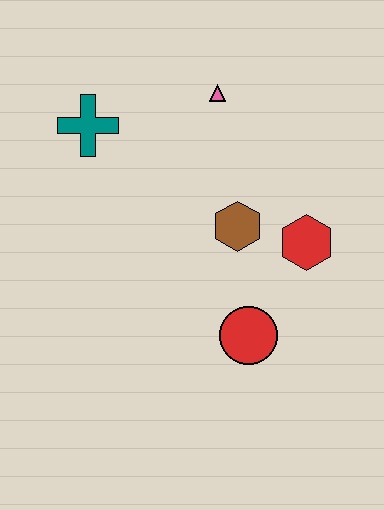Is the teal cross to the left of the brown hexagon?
Yes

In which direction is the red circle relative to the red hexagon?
The red circle is below the red hexagon.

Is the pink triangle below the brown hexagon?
No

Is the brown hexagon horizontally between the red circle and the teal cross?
Yes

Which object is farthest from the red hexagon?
The teal cross is farthest from the red hexagon.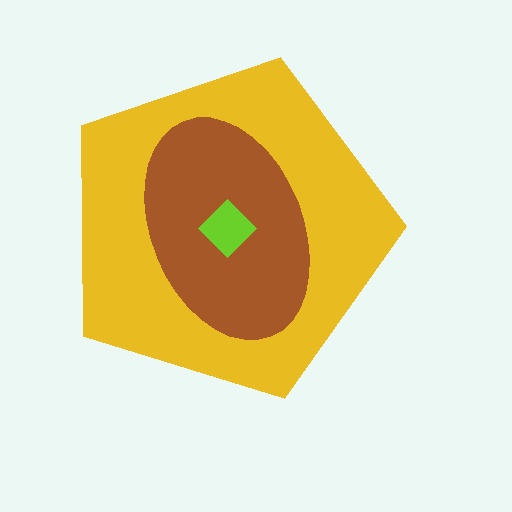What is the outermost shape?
The yellow pentagon.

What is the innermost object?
The lime diamond.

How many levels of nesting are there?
3.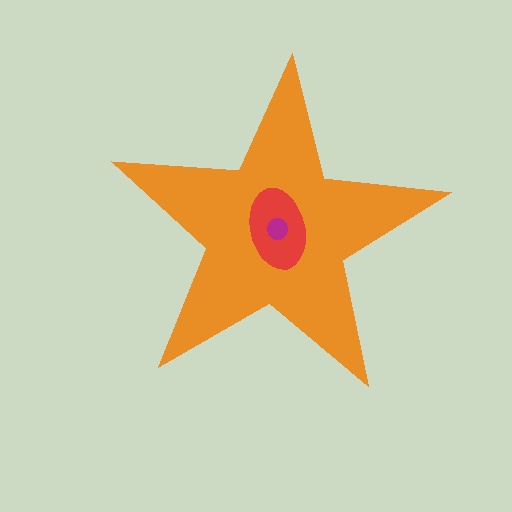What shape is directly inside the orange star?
The red ellipse.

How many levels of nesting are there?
3.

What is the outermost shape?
The orange star.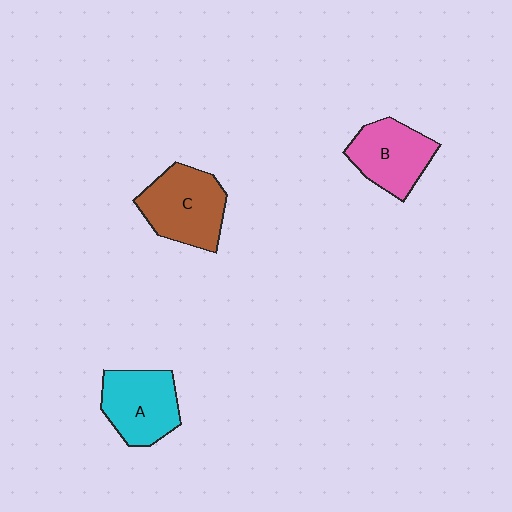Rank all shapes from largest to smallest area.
From largest to smallest: C (brown), A (cyan), B (pink).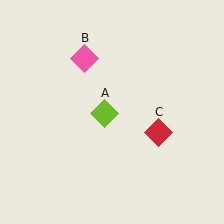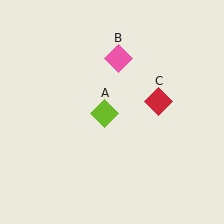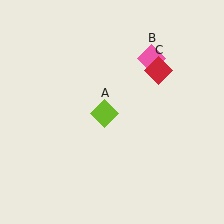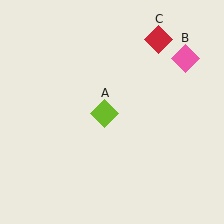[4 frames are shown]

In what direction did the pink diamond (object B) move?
The pink diamond (object B) moved right.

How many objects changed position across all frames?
2 objects changed position: pink diamond (object B), red diamond (object C).